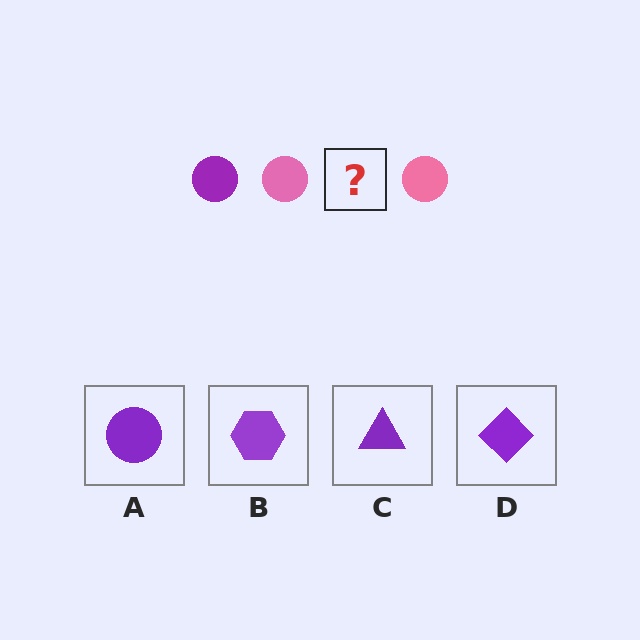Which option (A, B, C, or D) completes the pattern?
A.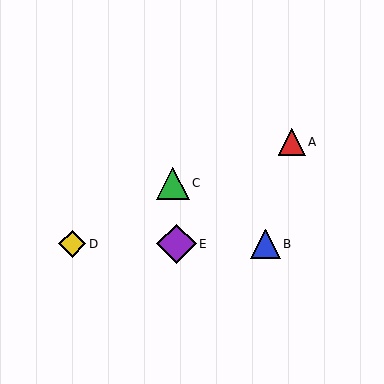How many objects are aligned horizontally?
3 objects (B, D, E) are aligned horizontally.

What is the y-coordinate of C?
Object C is at y≈183.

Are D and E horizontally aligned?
Yes, both are at y≈244.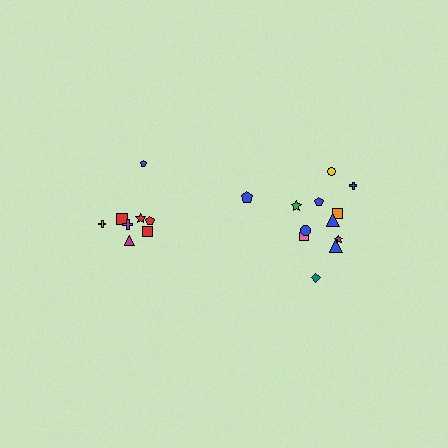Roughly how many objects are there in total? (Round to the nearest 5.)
Roughly 20 objects in total.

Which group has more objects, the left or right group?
The right group.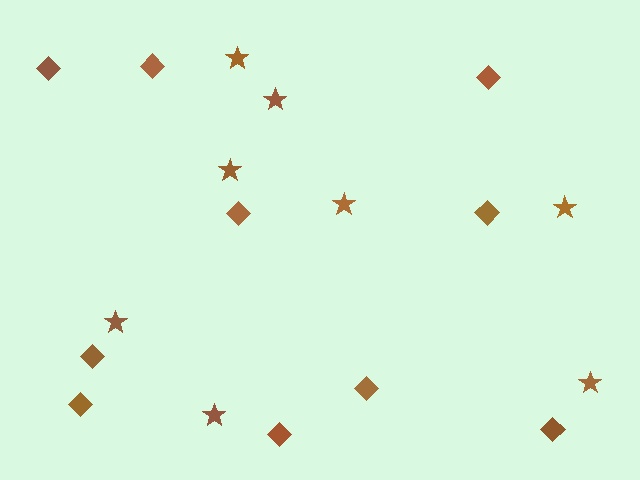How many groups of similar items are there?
There are 2 groups: one group of diamonds (10) and one group of stars (8).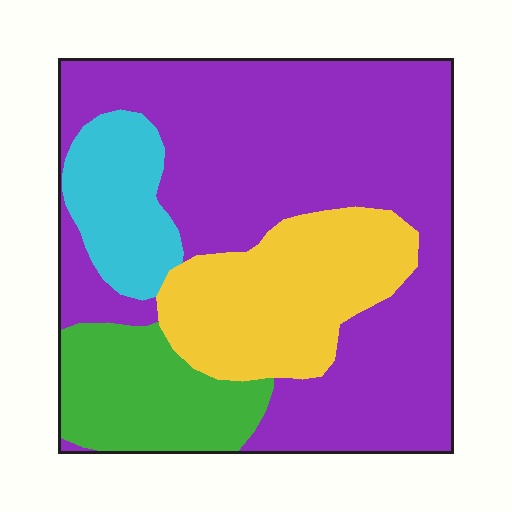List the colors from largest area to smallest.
From largest to smallest: purple, yellow, green, cyan.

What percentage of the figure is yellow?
Yellow takes up less than a quarter of the figure.